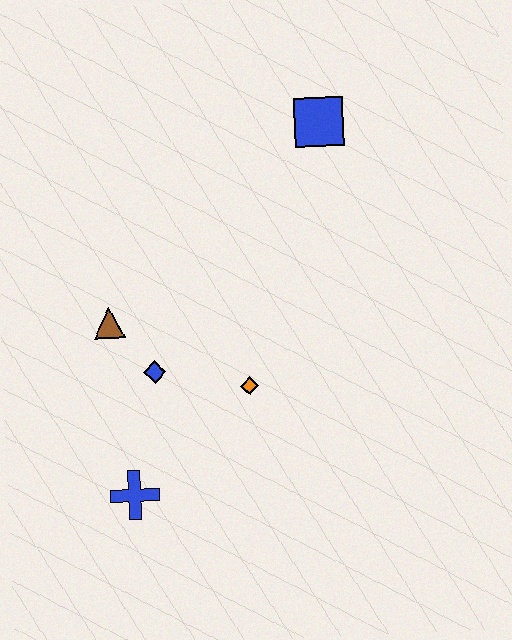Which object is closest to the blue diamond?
The brown triangle is closest to the blue diamond.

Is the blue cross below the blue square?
Yes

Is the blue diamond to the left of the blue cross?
No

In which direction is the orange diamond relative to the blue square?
The orange diamond is below the blue square.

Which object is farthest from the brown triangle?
The blue square is farthest from the brown triangle.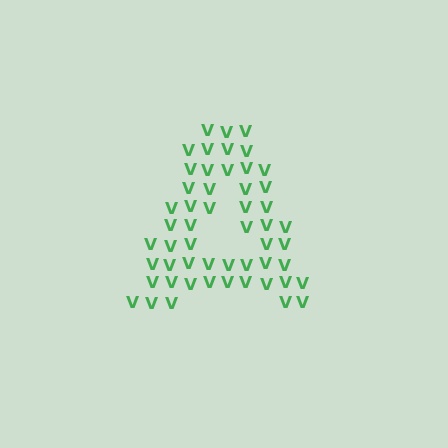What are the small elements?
The small elements are letter V's.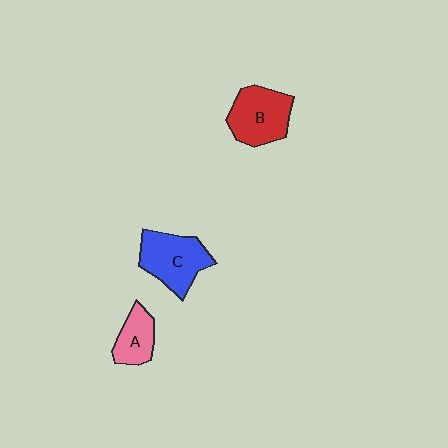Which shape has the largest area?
Shape C (blue).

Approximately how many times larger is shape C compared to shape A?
Approximately 1.7 times.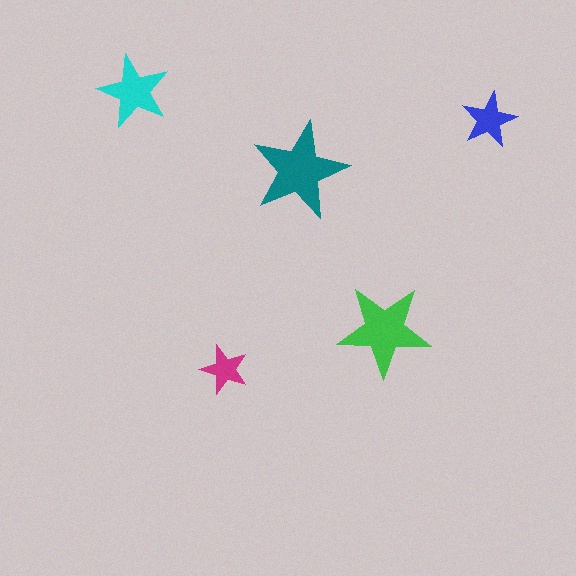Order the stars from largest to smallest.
the teal one, the green one, the cyan one, the blue one, the magenta one.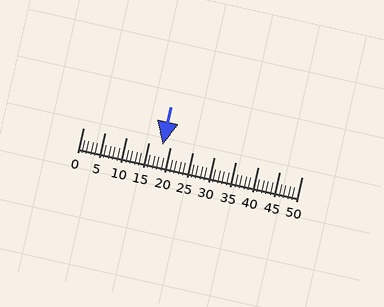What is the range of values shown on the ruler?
The ruler shows values from 0 to 50.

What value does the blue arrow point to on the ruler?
The blue arrow points to approximately 18.